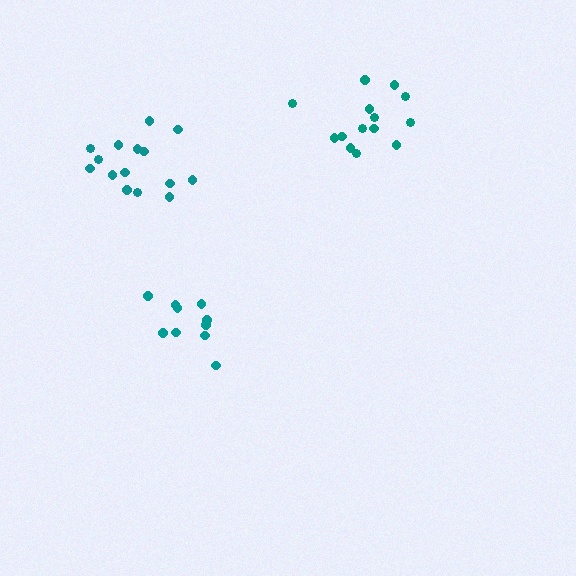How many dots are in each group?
Group 1: 10 dots, Group 2: 15 dots, Group 3: 14 dots (39 total).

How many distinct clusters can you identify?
There are 3 distinct clusters.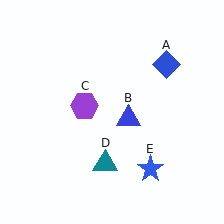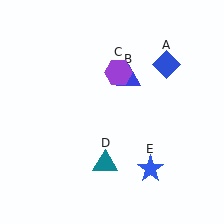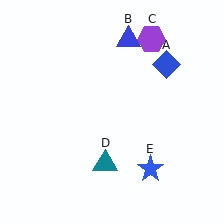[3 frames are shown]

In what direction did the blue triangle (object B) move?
The blue triangle (object B) moved up.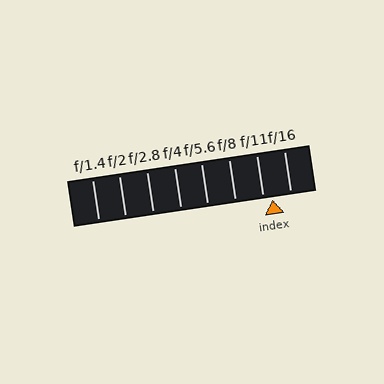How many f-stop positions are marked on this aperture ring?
There are 8 f-stop positions marked.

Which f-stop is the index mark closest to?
The index mark is closest to f/11.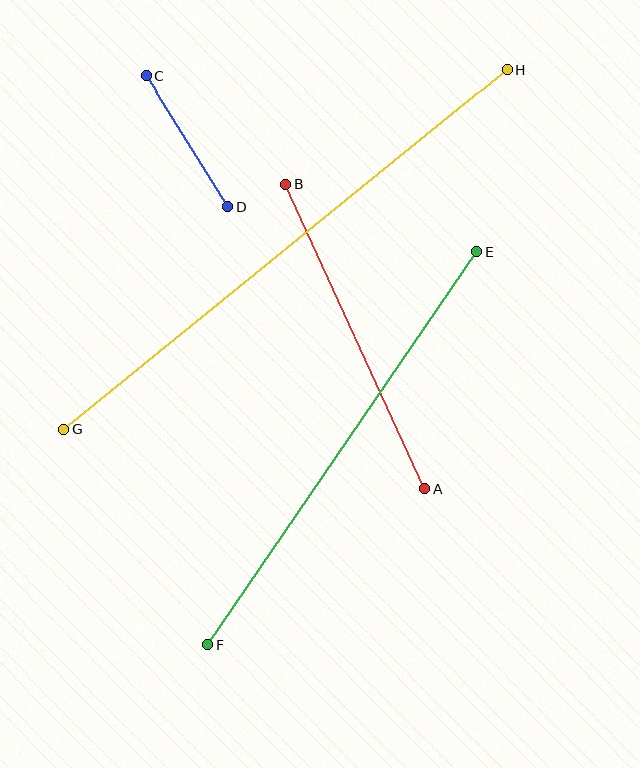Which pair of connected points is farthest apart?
Points G and H are farthest apart.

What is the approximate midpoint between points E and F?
The midpoint is at approximately (342, 448) pixels.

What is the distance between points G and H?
The distance is approximately 570 pixels.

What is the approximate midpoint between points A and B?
The midpoint is at approximately (355, 337) pixels.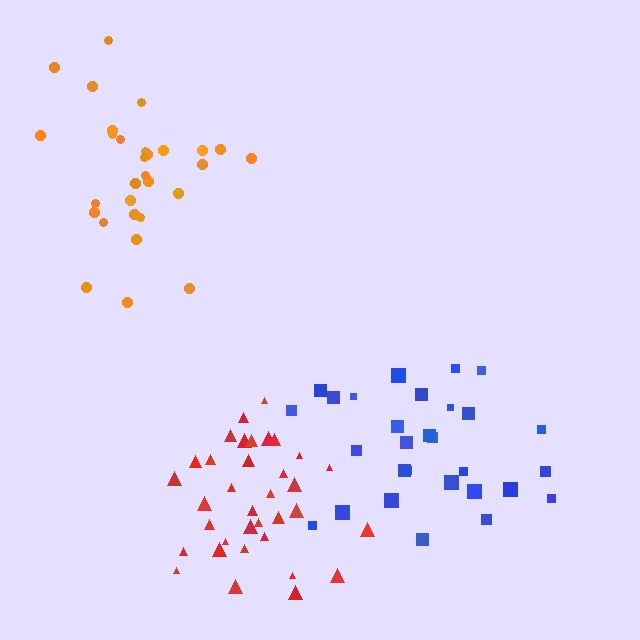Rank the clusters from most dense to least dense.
red, orange, blue.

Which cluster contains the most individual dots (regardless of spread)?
Red (35).